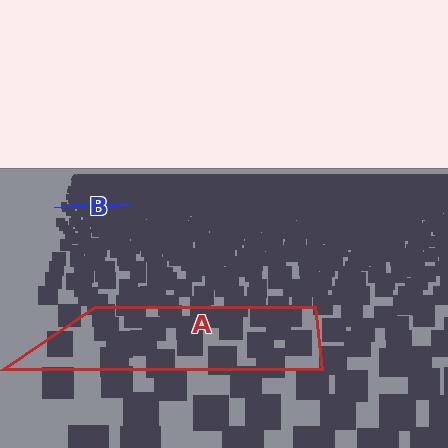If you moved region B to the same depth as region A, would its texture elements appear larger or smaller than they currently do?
They would appear larger. At a closer depth, the same texture elements are projected at a bigger on-screen size.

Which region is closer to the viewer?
Region A is closer. The texture elements there are larger and more spread out.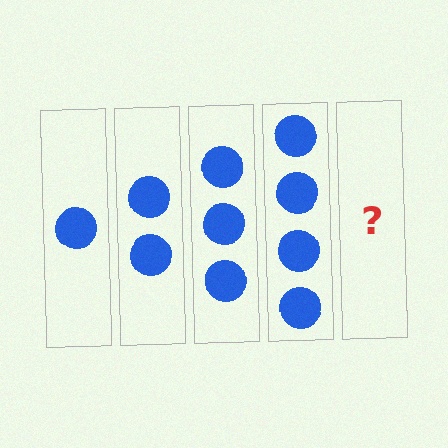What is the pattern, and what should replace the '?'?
The pattern is that each step adds one more circle. The '?' should be 5 circles.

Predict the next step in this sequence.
The next step is 5 circles.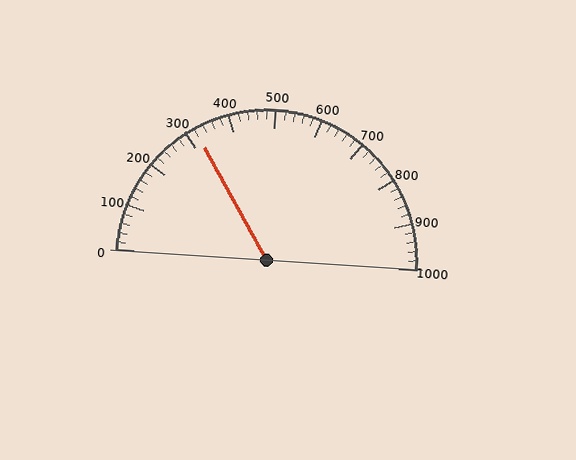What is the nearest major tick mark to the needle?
The nearest major tick mark is 300.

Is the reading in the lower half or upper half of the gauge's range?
The reading is in the lower half of the range (0 to 1000).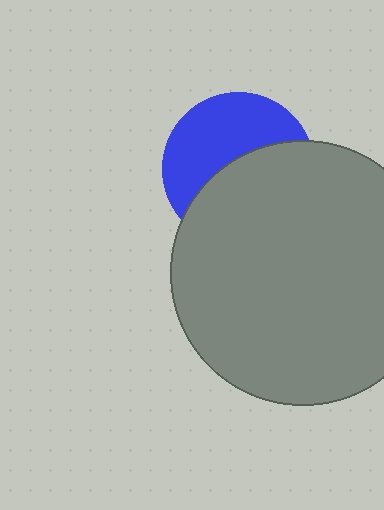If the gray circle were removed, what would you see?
You would see the complete blue circle.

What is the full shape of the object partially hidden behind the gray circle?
The partially hidden object is a blue circle.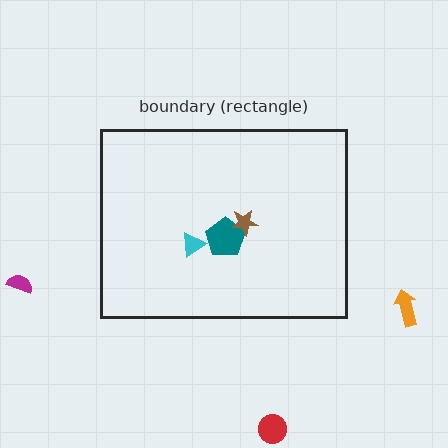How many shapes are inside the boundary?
3 inside, 3 outside.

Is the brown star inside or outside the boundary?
Inside.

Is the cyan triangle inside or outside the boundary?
Inside.